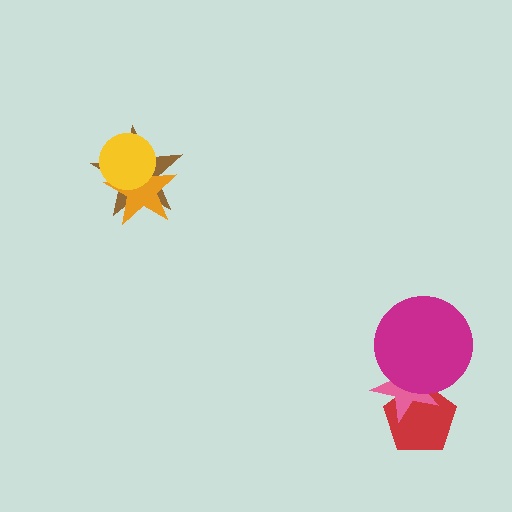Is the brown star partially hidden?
Yes, it is partially covered by another shape.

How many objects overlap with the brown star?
2 objects overlap with the brown star.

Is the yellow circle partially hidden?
No, no other shape covers it.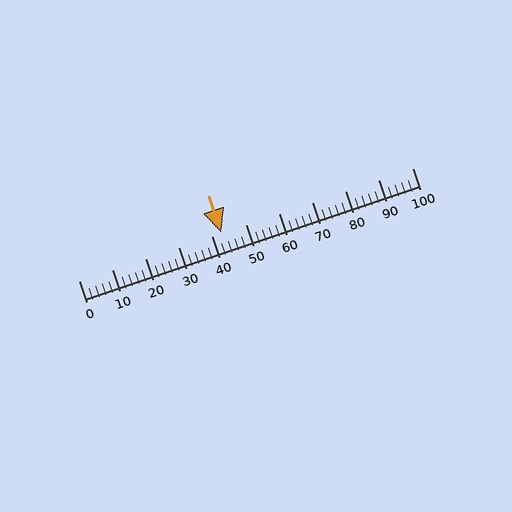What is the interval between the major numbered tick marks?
The major tick marks are spaced 10 units apart.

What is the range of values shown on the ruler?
The ruler shows values from 0 to 100.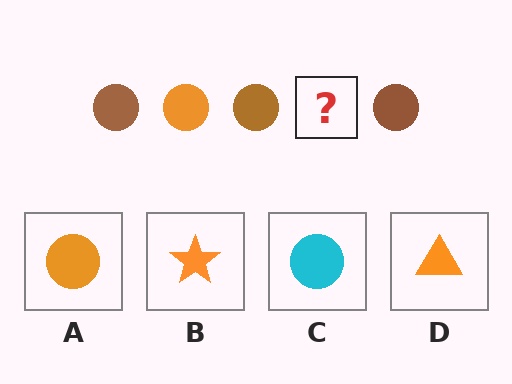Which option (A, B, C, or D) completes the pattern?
A.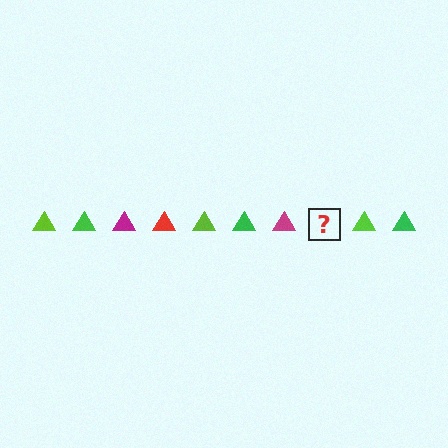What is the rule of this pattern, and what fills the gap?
The rule is that the pattern cycles through lime, green, magenta, red triangles. The gap should be filled with a red triangle.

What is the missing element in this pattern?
The missing element is a red triangle.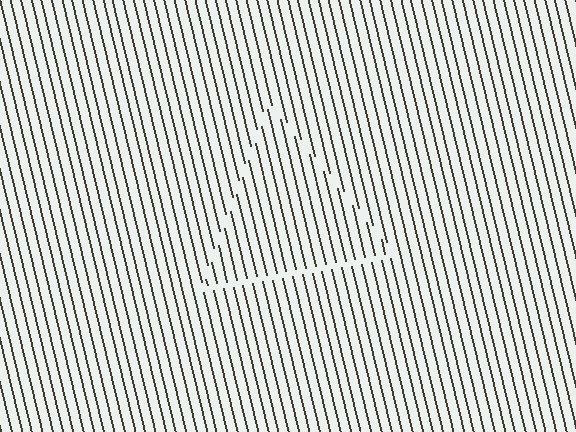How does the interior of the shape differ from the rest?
The interior of the shape contains the same grating, shifted by half a period — the contour is defined by the phase discontinuity where line-ends from the inner and outer gratings abut.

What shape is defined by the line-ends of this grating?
An illusory triangle. The interior of the shape contains the same grating, shifted by half a period — the contour is defined by the phase discontinuity where line-ends from the inner and outer gratings abut.